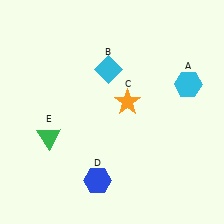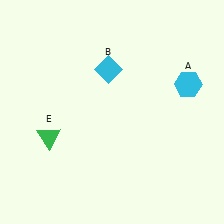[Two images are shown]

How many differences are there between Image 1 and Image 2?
There are 2 differences between the two images.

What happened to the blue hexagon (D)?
The blue hexagon (D) was removed in Image 2. It was in the bottom-left area of Image 1.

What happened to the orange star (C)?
The orange star (C) was removed in Image 2. It was in the top-right area of Image 1.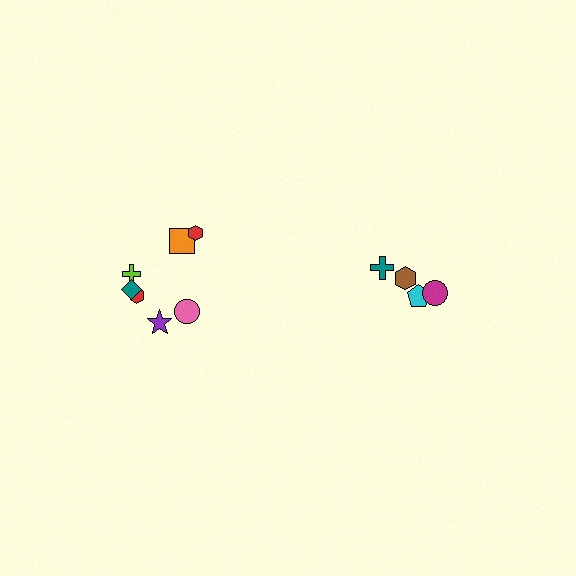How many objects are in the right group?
There are 4 objects.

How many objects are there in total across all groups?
There are 11 objects.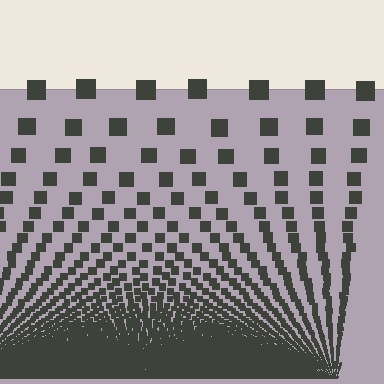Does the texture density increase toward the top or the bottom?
Density increases toward the bottom.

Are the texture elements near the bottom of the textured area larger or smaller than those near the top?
Smaller. The gradient is inverted — elements near the bottom are smaller and denser.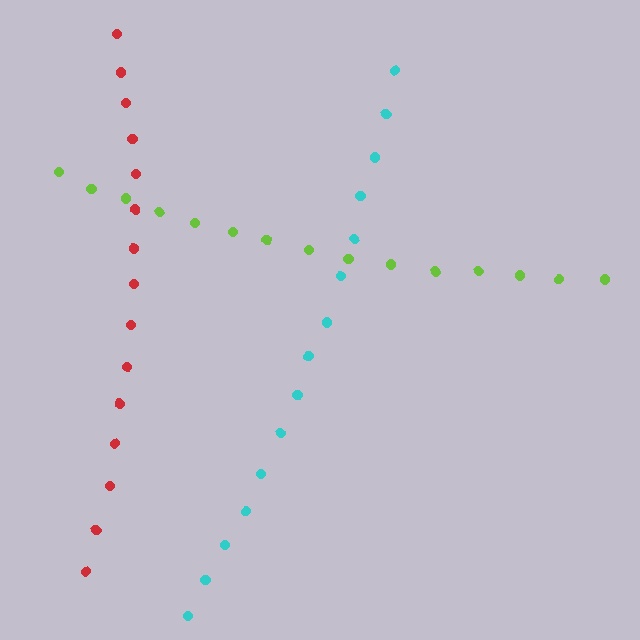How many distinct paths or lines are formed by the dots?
There are 3 distinct paths.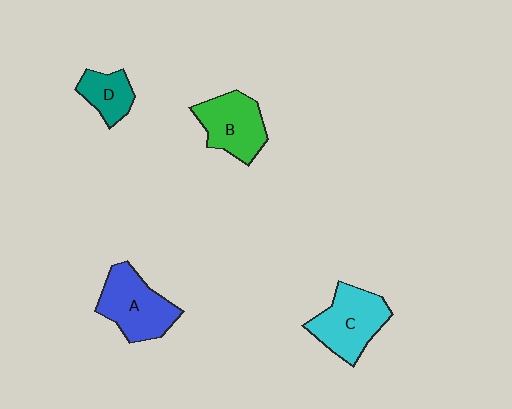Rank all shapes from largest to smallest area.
From largest to smallest: A (blue), C (cyan), B (green), D (teal).